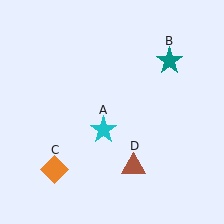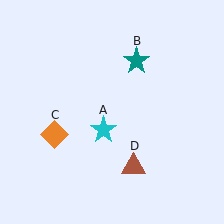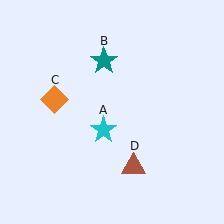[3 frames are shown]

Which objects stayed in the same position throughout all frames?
Cyan star (object A) and brown triangle (object D) remained stationary.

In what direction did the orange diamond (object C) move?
The orange diamond (object C) moved up.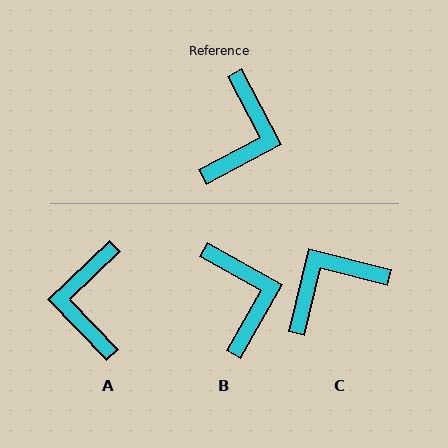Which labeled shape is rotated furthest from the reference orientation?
A, about 164 degrees away.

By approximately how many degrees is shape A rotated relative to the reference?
Approximately 164 degrees clockwise.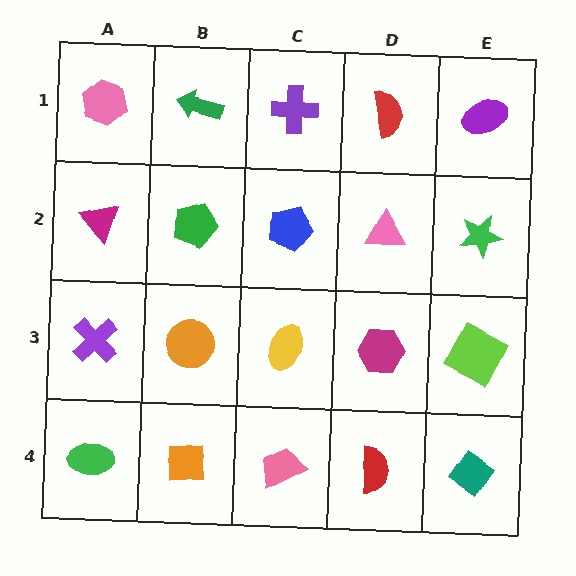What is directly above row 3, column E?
A green star.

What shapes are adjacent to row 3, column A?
A magenta triangle (row 2, column A), a green ellipse (row 4, column A), an orange circle (row 3, column B).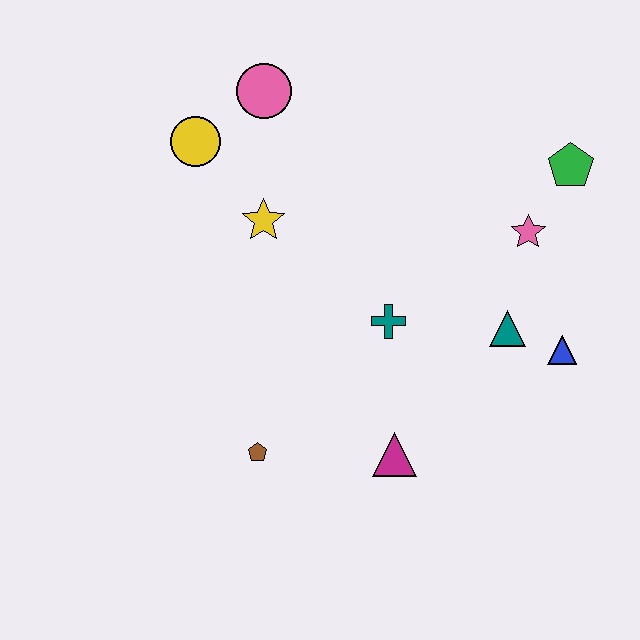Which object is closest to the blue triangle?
The teal triangle is closest to the blue triangle.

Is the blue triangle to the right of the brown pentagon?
Yes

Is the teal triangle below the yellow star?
Yes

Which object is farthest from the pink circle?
The blue triangle is farthest from the pink circle.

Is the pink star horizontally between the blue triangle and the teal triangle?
Yes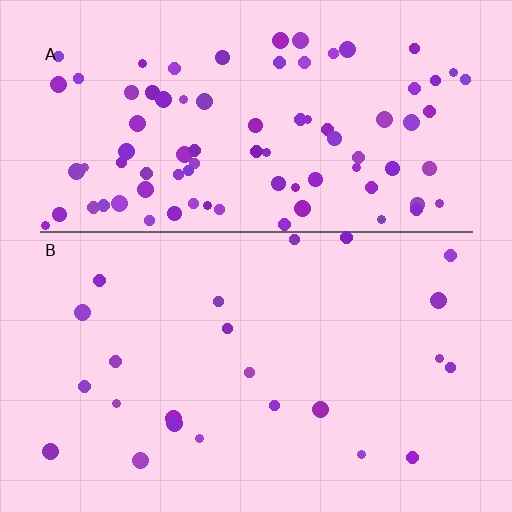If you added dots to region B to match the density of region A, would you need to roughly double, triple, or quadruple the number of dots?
Approximately quadruple.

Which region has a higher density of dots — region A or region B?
A (the top).